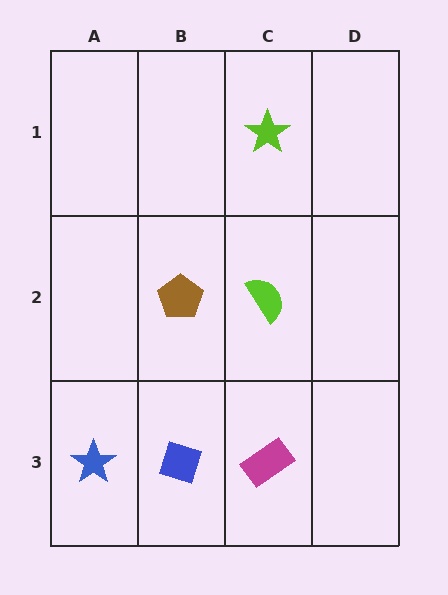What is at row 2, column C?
A lime semicircle.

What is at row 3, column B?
A blue diamond.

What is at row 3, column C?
A magenta rectangle.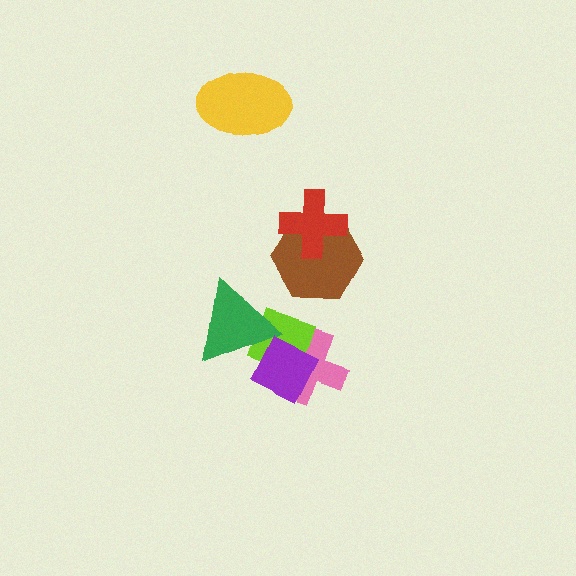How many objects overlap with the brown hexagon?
1 object overlaps with the brown hexagon.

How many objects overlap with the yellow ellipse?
0 objects overlap with the yellow ellipse.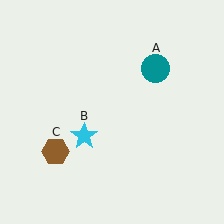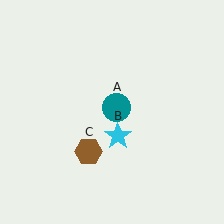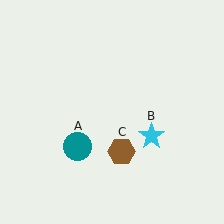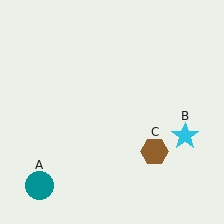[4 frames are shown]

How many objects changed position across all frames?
3 objects changed position: teal circle (object A), cyan star (object B), brown hexagon (object C).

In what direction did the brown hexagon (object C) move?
The brown hexagon (object C) moved right.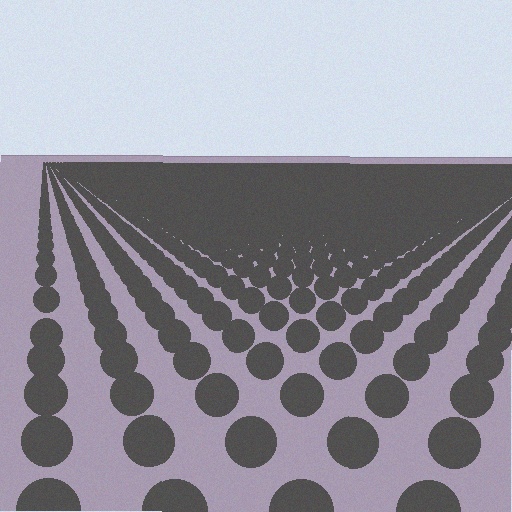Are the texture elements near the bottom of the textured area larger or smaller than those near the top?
Larger. Near the bottom, elements are closer to the viewer and appear at a bigger on-screen size.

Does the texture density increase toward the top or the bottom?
Density increases toward the top.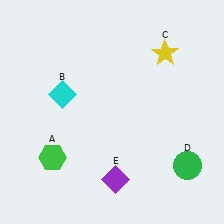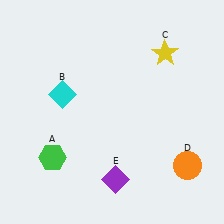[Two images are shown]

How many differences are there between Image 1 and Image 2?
There is 1 difference between the two images.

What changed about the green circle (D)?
In Image 1, D is green. In Image 2, it changed to orange.